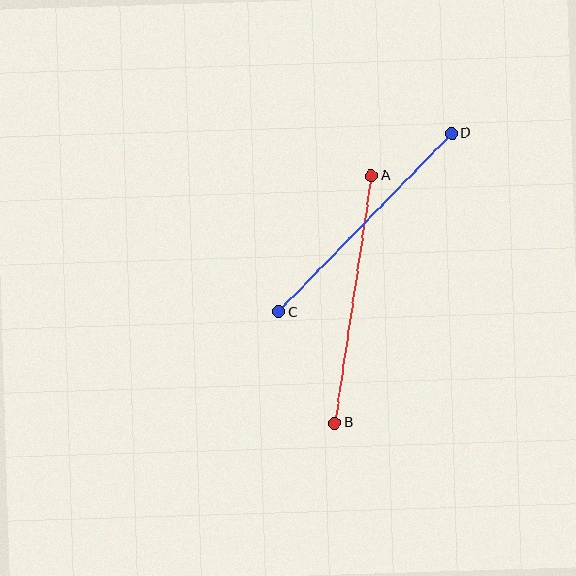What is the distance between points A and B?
The distance is approximately 250 pixels.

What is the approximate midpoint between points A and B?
The midpoint is at approximately (353, 299) pixels.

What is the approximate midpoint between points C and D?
The midpoint is at approximately (365, 223) pixels.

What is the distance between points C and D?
The distance is approximately 249 pixels.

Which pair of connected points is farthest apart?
Points A and B are farthest apart.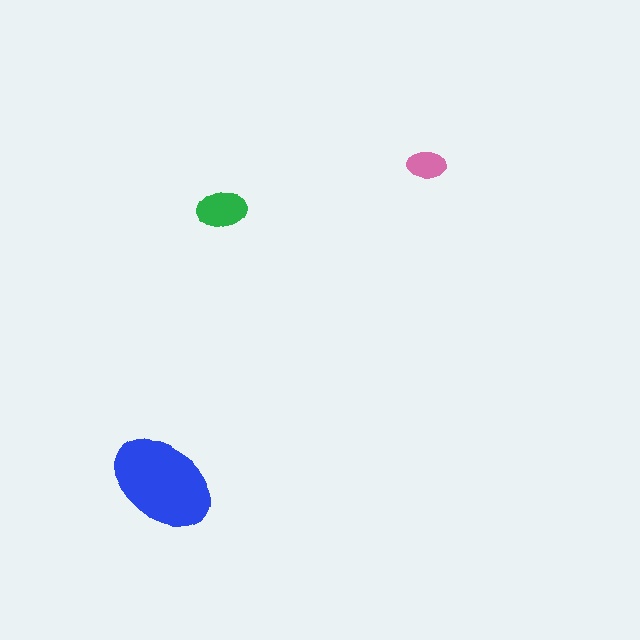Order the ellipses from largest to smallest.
the blue one, the green one, the pink one.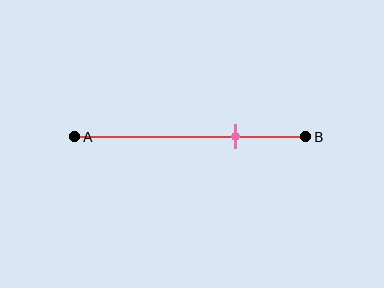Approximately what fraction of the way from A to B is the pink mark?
The pink mark is approximately 70% of the way from A to B.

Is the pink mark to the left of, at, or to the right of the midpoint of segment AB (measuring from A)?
The pink mark is to the right of the midpoint of segment AB.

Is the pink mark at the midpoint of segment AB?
No, the mark is at about 70% from A, not at the 50% midpoint.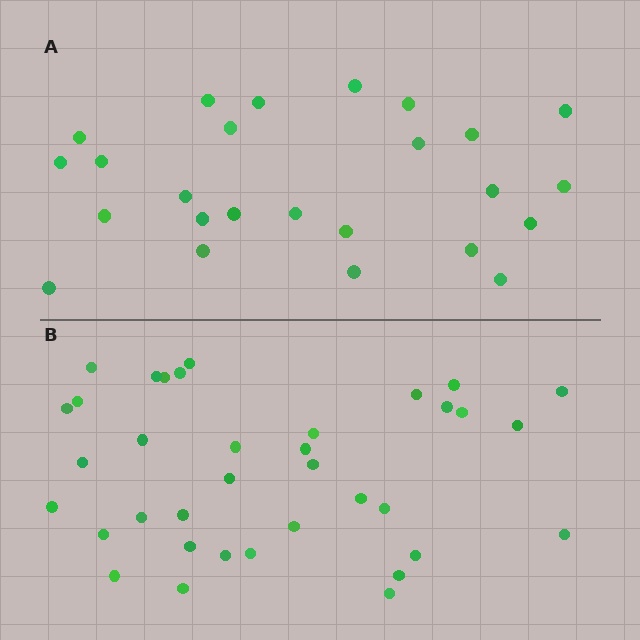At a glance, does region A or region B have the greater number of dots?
Region B (the bottom region) has more dots.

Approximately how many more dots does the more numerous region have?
Region B has roughly 12 or so more dots than region A.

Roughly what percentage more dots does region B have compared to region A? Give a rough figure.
About 45% more.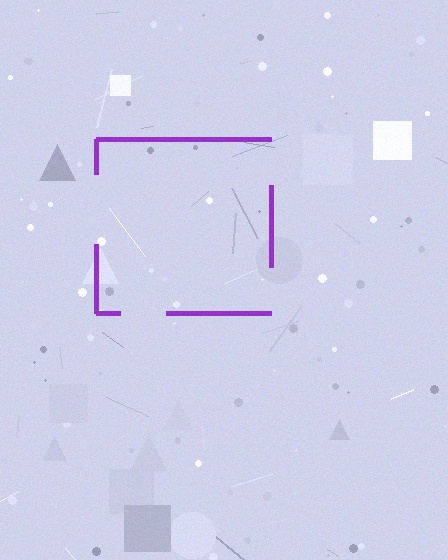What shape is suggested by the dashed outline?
The dashed outline suggests a square.